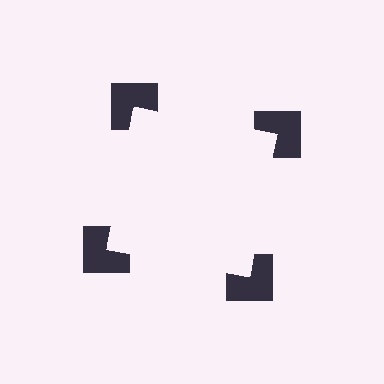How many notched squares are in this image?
There are 4 — one at each vertex of the illusory square.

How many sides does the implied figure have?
4 sides.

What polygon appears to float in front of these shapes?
An illusory square — its edges are inferred from the aligned wedge cuts in the notched squares, not physically drawn.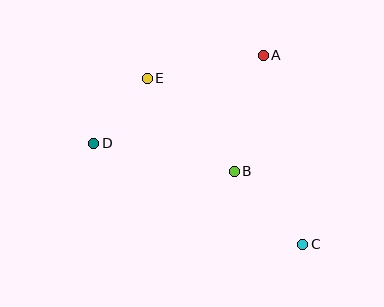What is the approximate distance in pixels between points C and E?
The distance between C and E is approximately 228 pixels.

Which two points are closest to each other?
Points D and E are closest to each other.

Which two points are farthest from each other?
Points C and D are farthest from each other.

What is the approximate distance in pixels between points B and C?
The distance between B and C is approximately 100 pixels.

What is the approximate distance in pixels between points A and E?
The distance between A and E is approximately 118 pixels.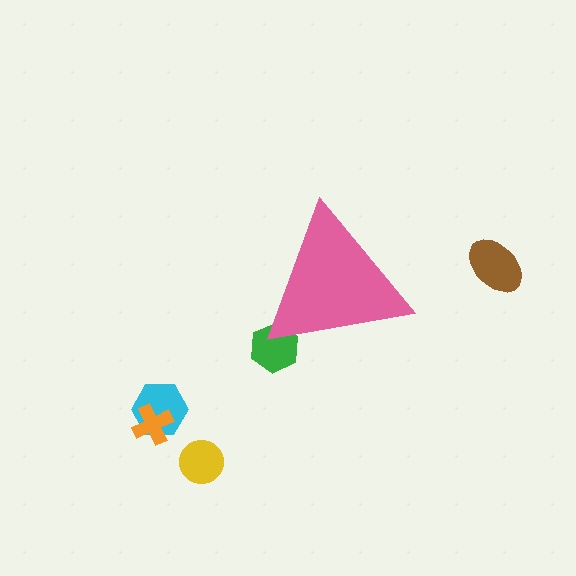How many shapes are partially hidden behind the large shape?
1 shape is partially hidden.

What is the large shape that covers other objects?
A pink triangle.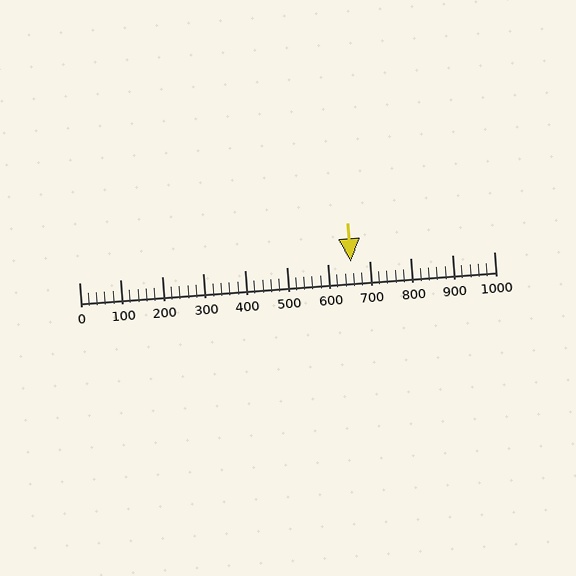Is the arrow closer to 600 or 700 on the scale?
The arrow is closer to 700.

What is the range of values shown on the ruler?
The ruler shows values from 0 to 1000.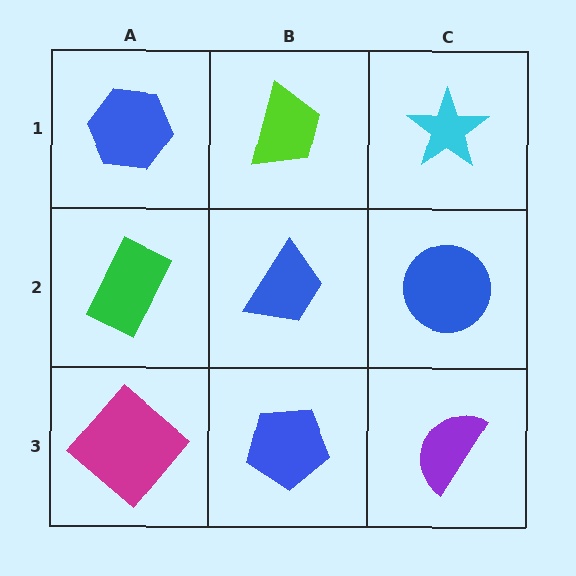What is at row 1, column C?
A cyan star.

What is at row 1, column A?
A blue hexagon.